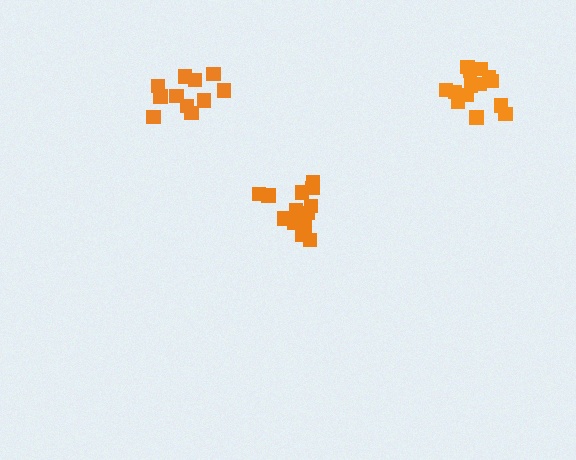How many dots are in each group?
Group 1: 11 dots, Group 2: 14 dots, Group 3: 14 dots (39 total).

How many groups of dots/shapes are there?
There are 3 groups.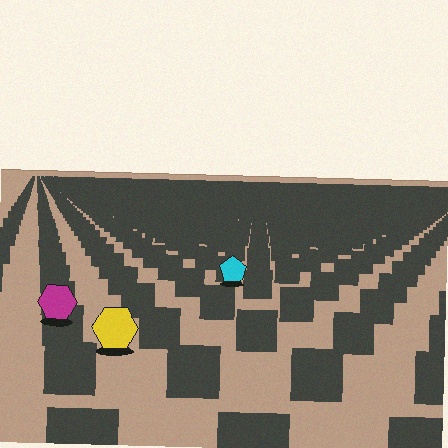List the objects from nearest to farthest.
From nearest to farthest: the yellow hexagon, the magenta hexagon, the cyan pentagon.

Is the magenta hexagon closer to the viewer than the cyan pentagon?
Yes. The magenta hexagon is closer — you can tell from the texture gradient: the ground texture is coarser near it.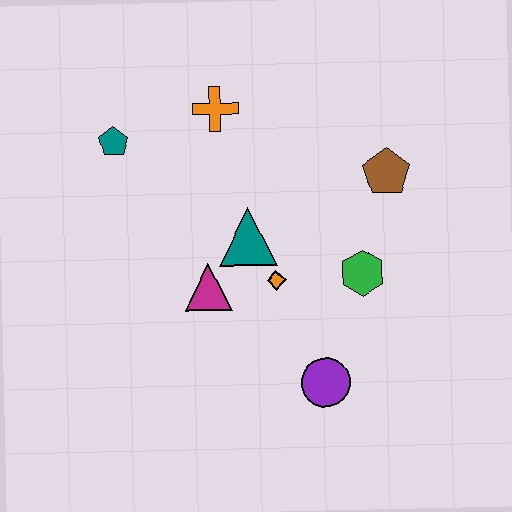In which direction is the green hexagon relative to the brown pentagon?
The green hexagon is below the brown pentagon.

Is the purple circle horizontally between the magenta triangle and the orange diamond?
No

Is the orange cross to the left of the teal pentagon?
No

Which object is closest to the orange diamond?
The teal triangle is closest to the orange diamond.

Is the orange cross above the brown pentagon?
Yes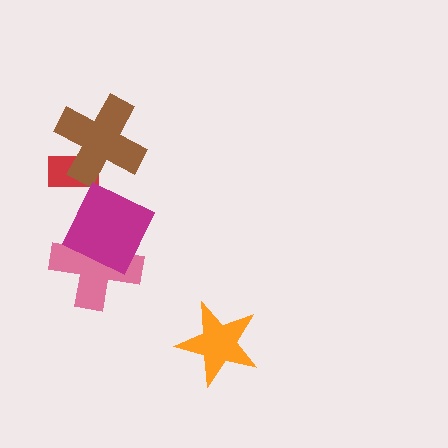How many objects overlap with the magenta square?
1 object overlaps with the magenta square.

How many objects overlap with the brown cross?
1 object overlaps with the brown cross.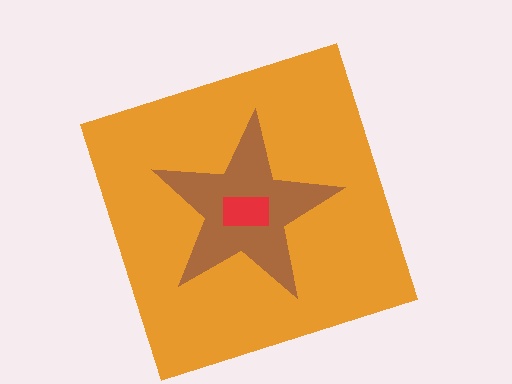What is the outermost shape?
The orange square.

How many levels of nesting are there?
3.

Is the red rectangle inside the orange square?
Yes.